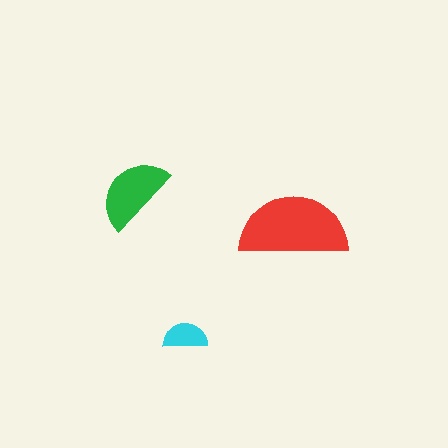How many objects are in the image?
There are 3 objects in the image.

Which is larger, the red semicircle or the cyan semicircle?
The red one.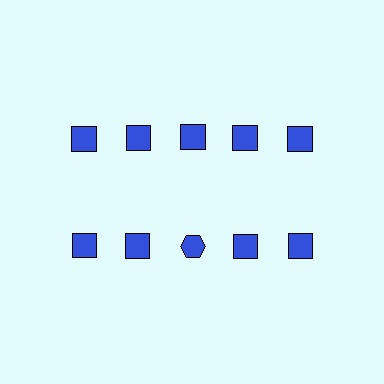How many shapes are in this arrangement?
There are 10 shapes arranged in a grid pattern.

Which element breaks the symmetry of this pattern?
The blue hexagon in the second row, center column breaks the symmetry. All other shapes are blue squares.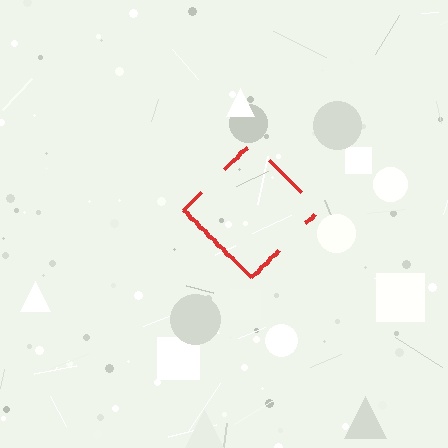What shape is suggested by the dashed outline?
The dashed outline suggests a diamond.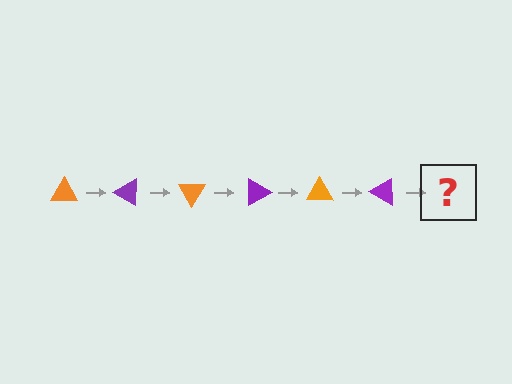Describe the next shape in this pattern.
It should be an orange triangle, rotated 180 degrees from the start.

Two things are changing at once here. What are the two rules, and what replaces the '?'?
The two rules are that it rotates 30 degrees each step and the color cycles through orange and purple. The '?' should be an orange triangle, rotated 180 degrees from the start.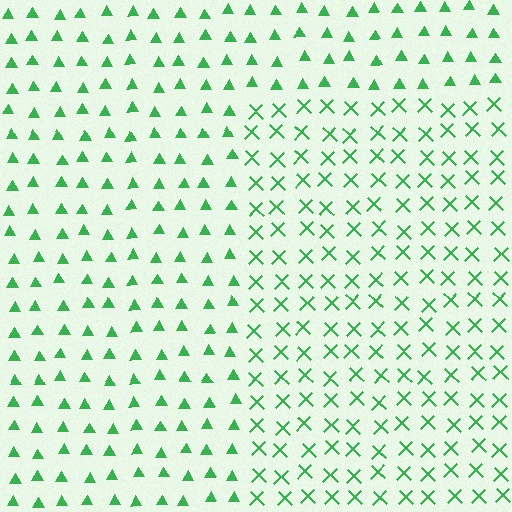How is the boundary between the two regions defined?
The boundary is defined by a change in element shape: X marks inside vs. triangles outside. All elements share the same color and spacing.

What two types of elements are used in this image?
The image uses X marks inside the rectangle region and triangles outside it.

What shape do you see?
I see a rectangle.